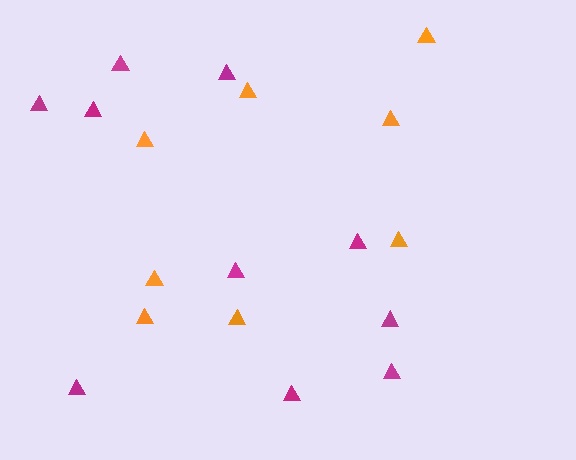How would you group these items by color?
There are 2 groups: one group of magenta triangles (10) and one group of orange triangles (8).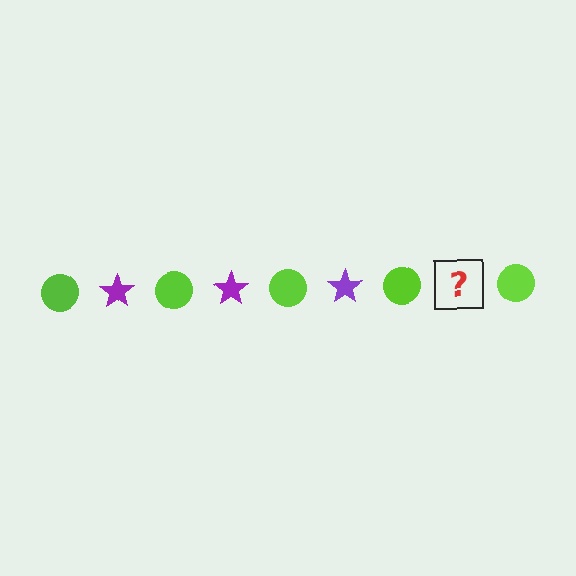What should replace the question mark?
The question mark should be replaced with a purple star.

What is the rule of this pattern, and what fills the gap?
The rule is that the pattern alternates between lime circle and purple star. The gap should be filled with a purple star.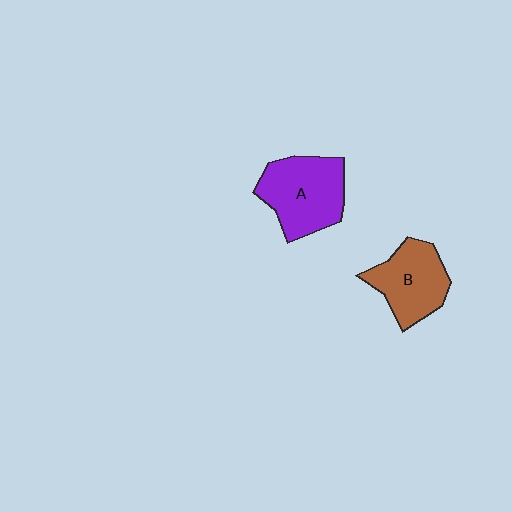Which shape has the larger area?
Shape A (purple).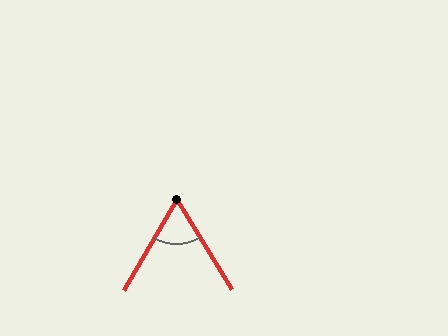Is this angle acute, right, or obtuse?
It is acute.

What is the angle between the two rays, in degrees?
Approximately 62 degrees.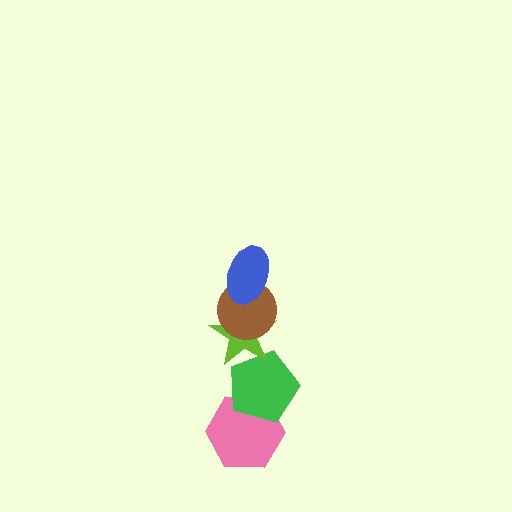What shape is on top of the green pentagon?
The lime star is on top of the green pentagon.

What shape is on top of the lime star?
The brown circle is on top of the lime star.